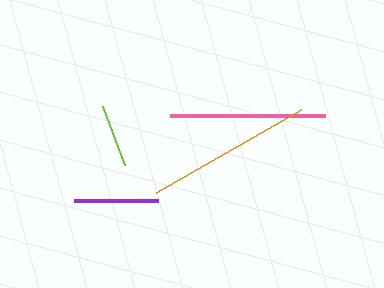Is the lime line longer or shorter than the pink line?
The pink line is longer than the lime line.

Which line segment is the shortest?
The lime line is the shortest at approximately 63 pixels.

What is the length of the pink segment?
The pink segment is approximately 155 pixels long.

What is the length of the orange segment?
The orange segment is approximately 167 pixels long.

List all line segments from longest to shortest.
From longest to shortest: orange, pink, purple, lime.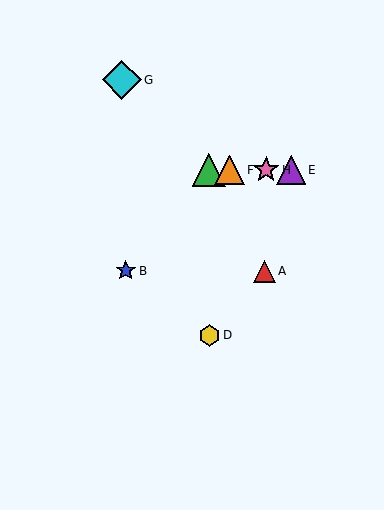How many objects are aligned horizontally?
4 objects (C, E, F, H) are aligned horizontally.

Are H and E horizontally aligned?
Yes, both are at y≈170.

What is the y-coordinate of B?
Object B is at y≈271.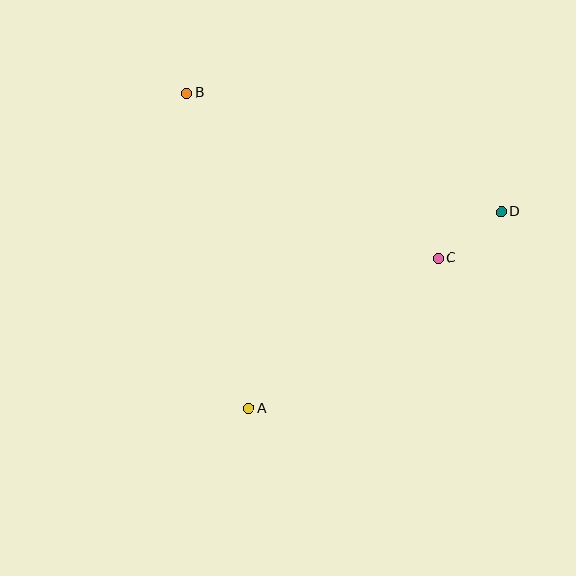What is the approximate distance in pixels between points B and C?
The distance between B and C is approximately 301 pixels.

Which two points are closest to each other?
Points C and D are closest to each other.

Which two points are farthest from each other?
Points B and D are farthest from each other.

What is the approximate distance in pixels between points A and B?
The distance between A and B is approximately 322 pixels.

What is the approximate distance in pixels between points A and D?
The distance between A and D is approximately 320 pixels.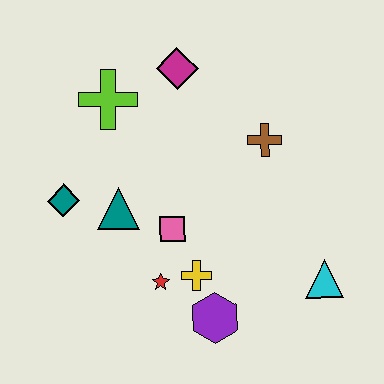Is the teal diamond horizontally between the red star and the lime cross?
No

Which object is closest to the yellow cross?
The red star is closest to the yellow cross.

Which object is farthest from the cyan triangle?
The lime cross is farthest from the cyan triangle.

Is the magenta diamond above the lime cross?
Yes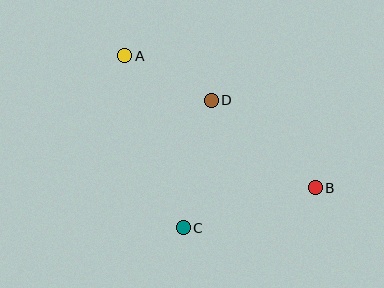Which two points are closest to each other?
Points A and D are closest to each other.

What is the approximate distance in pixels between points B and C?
The distance between B and C is approximately 138 pixels.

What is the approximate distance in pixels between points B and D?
The distance between B and D is approximately 136 pixels.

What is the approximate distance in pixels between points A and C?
The distance between A and C is approximately 182 pixels.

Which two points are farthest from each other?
Points A and B are farthest from each other.